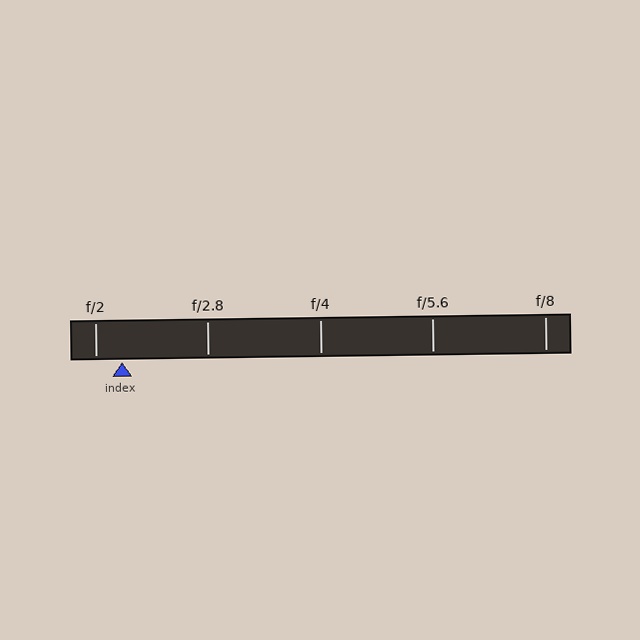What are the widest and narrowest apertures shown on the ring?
The widest aperture shown is f/2 and the narrowest is f/8.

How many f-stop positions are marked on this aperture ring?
There are 5 f-stop positions marked.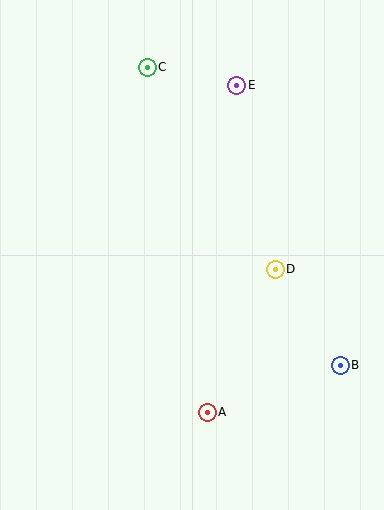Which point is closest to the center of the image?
Point D at (275, 269) is closest to the center.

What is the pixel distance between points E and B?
The distance between E and B is 299 pixels.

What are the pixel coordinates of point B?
Point B is at (340, 365).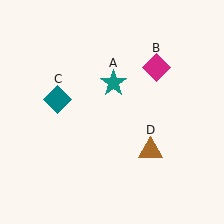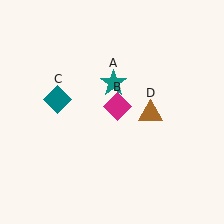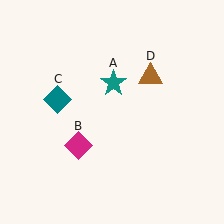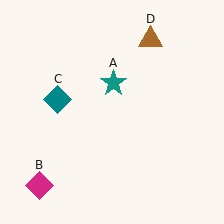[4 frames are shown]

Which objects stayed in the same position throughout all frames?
Teal star (object A) and teal diamond (object C) remained stationary.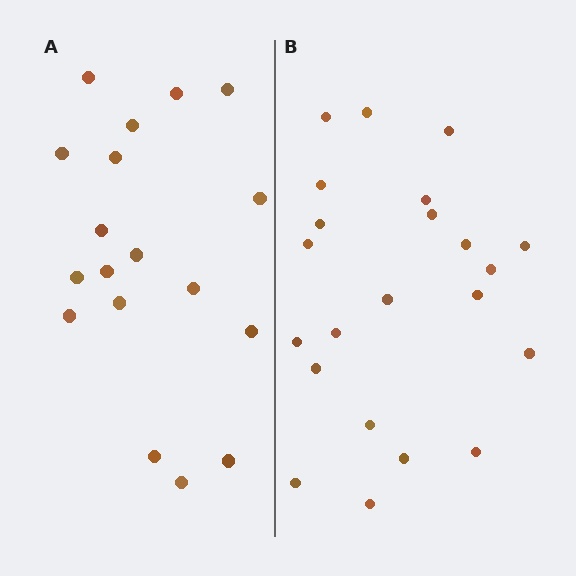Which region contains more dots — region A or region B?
Region B (the right region) has more dots.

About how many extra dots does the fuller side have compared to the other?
Region B has about 4 more dots than region A.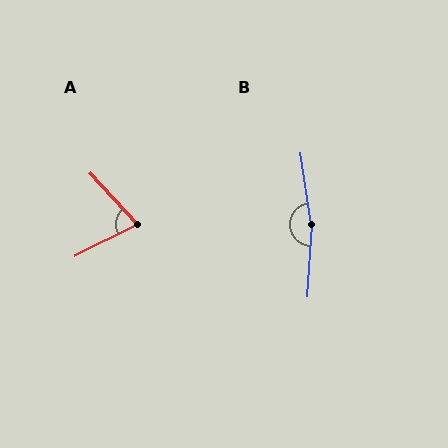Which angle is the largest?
B, at approximately 168 degrees.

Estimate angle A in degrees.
Approximately 73 degrees.